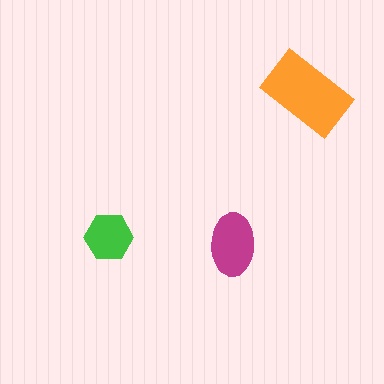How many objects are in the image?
There are 3 objects in the image.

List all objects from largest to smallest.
The orange rectangle, the magenta ellipse, the green hexagon.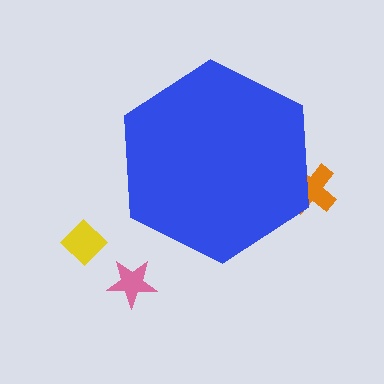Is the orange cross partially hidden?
Yes, the orange cross is partially hidden behind the blue hexagon.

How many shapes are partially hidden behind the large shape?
1 shape is partially hidden.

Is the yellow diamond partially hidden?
No, the yellow diamond is fully visible.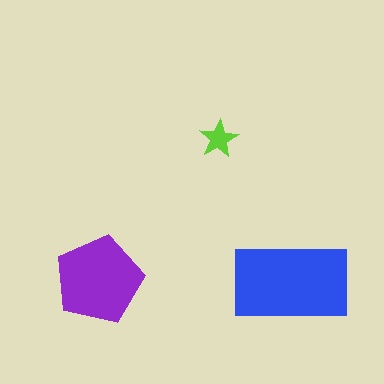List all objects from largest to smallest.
The blue rectangle, the purple pentagon, the lime star.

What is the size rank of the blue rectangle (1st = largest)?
1st.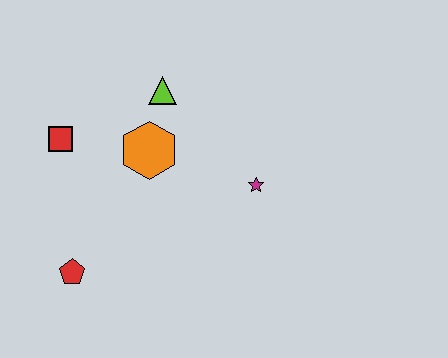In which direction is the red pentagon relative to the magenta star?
The red pentagon is to the left of the magenta star.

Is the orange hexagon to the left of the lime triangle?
Yes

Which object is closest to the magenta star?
The orange hexagon is closest to the magenta star.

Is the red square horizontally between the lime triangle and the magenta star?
No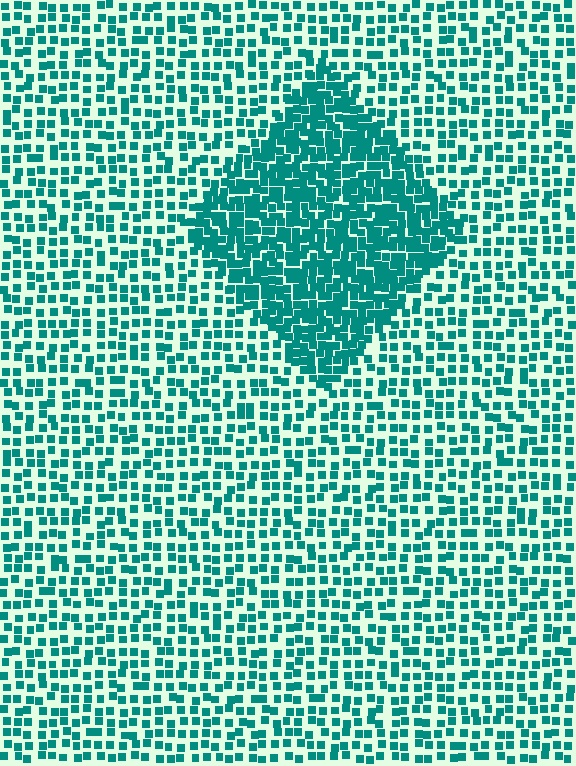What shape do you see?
I see a diamond.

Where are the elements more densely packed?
The elements are more densely packed inside the diamond boundary.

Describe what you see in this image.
The image contains small teal elements arranged at two different densities. A diamond-shaped region is visible where the elements are more densely packed than the surrounding area.